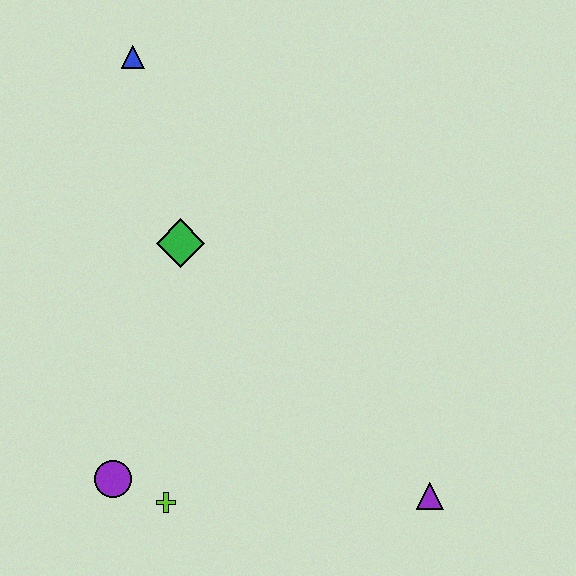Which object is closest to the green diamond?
The blue triangle is closest to the green diamond.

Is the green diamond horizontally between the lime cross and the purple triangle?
Yes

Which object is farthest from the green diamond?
The purple triangle is farthest from the green diamond.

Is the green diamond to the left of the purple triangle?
Yes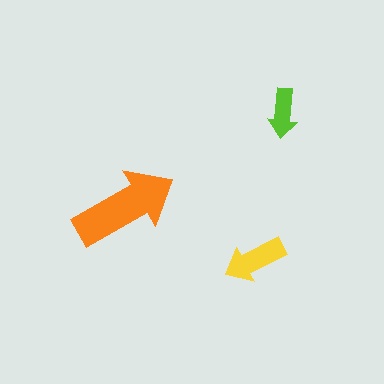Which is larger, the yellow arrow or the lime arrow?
The yellow one.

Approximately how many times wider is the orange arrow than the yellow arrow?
About 1.5 times wider.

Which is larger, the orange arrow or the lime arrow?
The orange one.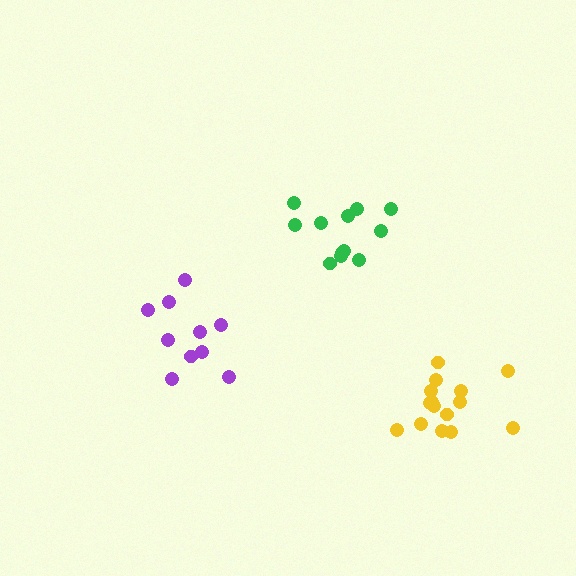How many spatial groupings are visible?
There are 3 spatial groupings.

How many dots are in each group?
Group 1: 15 dots, Group 2: 12 dots, Group 3: 10 dots (37 total).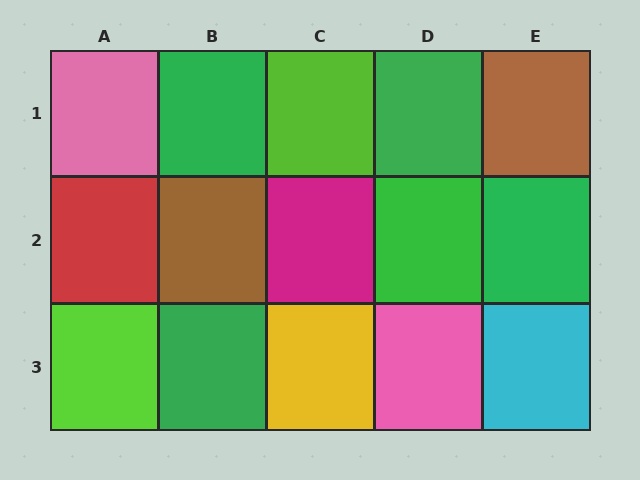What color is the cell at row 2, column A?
Red.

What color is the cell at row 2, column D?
Green.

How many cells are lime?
2 cells are lime.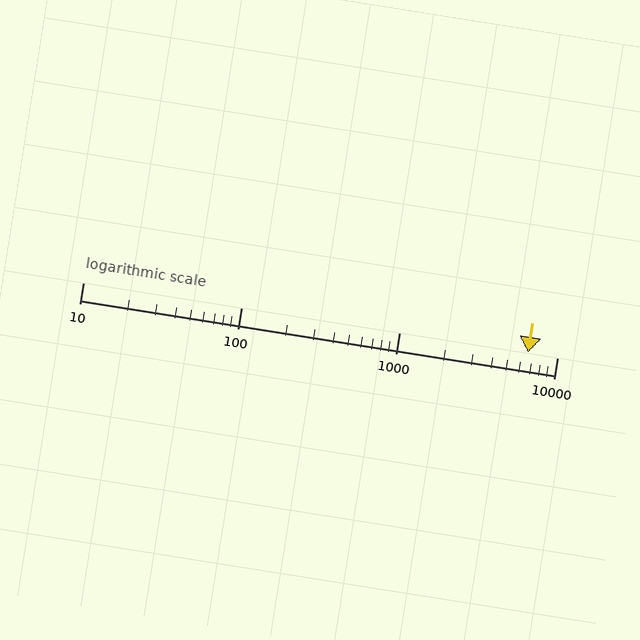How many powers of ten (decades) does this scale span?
The scale spans 3 decades, from 10 to 10000.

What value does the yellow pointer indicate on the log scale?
The pointer indicates approximately 6500.